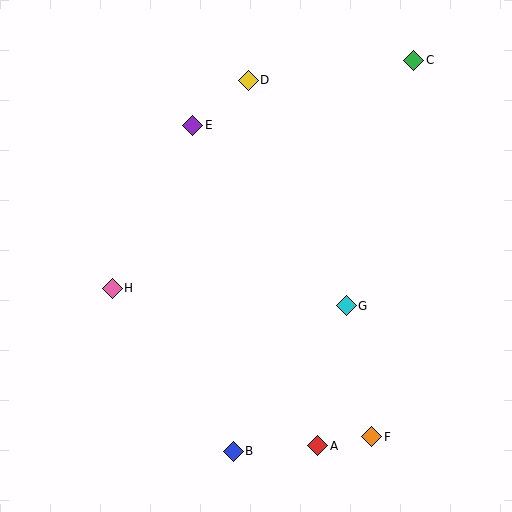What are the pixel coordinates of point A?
Point A is at (318, 446).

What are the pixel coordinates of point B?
Point B is at (233, 451).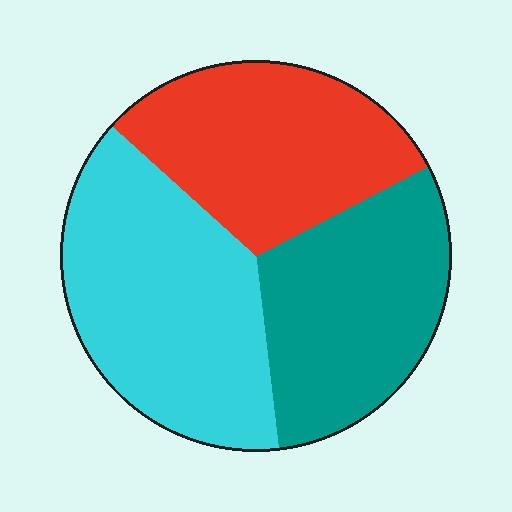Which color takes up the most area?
Cyan, at roughly 40%.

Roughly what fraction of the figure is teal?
Teal covers around 30% of the figure.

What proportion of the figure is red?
Red takes up about one third (1/3) of the figure.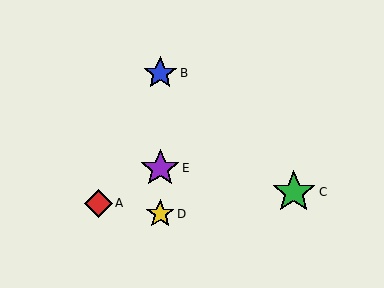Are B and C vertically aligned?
No, B is at x≈160 and C is at x≈294.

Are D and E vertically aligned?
Yes, both are at x≈160.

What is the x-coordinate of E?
Object E is at x≈160.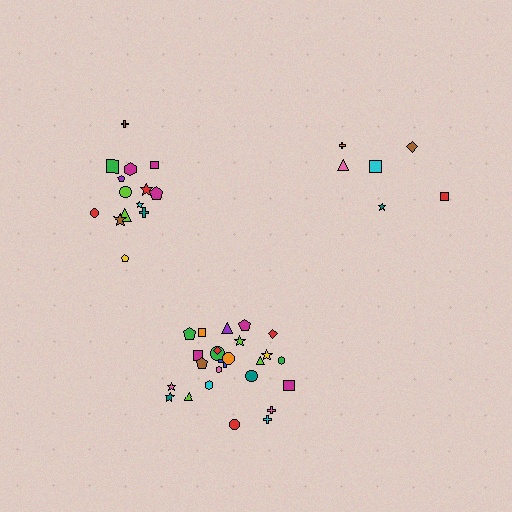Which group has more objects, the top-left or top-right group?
The top-left group.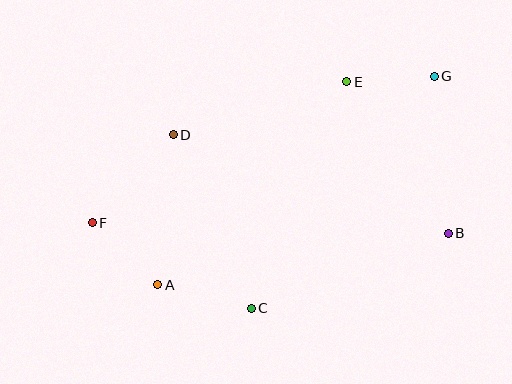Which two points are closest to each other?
Points E and G are closest to each other.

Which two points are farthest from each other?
Points F and G are farthest from each other.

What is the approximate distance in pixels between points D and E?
The distance between D and E is approximately 182 pixels.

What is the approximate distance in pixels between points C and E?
The distance between C and E is approximately 246 pixels.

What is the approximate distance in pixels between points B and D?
The distance between B and D is approximately 292 pixels.